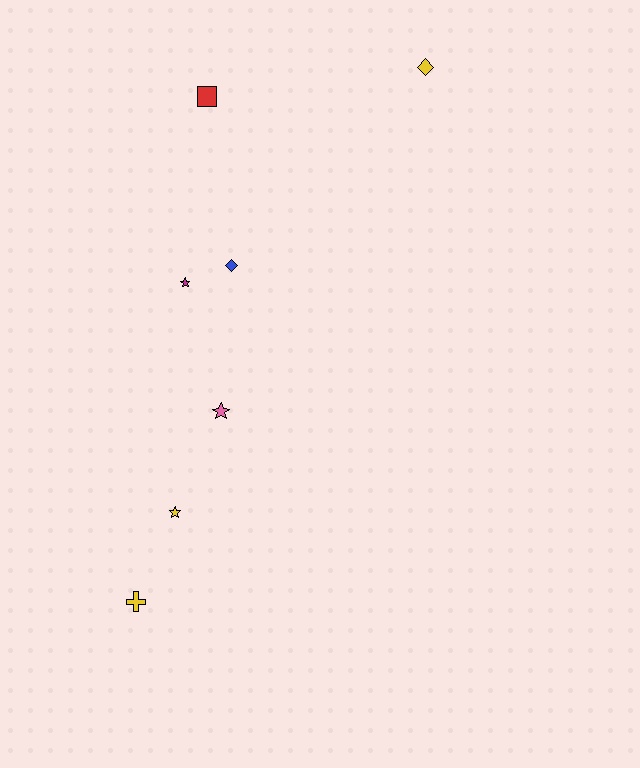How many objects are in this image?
There are 7 objects.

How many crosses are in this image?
There is 1 cross.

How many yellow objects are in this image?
There are 3 yellow objects.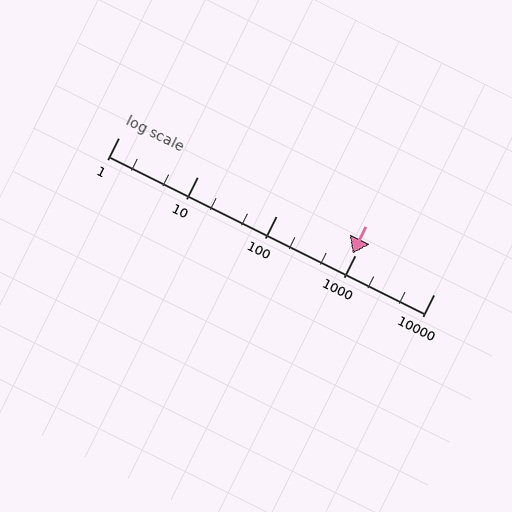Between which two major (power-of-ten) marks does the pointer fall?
The pointer is between 100 and 1000.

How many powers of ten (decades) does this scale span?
The scale spans 4 decades, from 1 to 10000.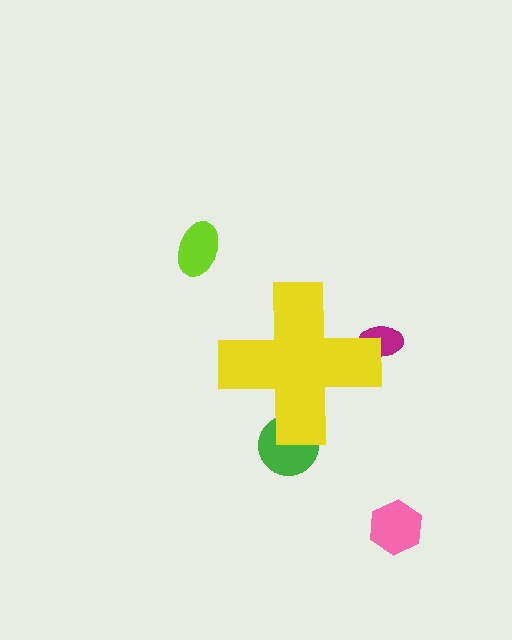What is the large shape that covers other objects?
A yellow cross.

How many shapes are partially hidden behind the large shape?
2 shapes are partially hidden.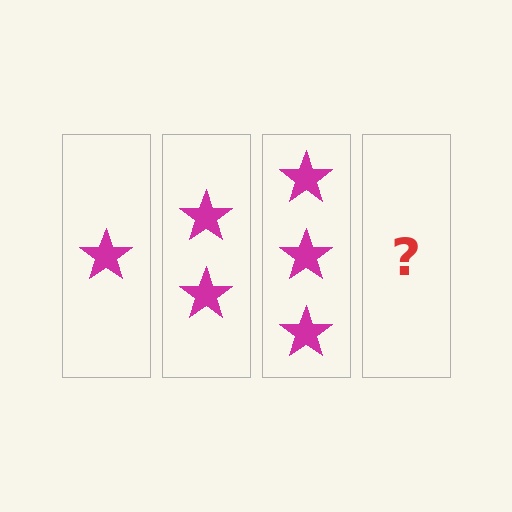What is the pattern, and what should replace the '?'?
The pattern is that each step adds one more star. The '?' should be 4 stars.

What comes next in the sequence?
The next element should be 4 stars.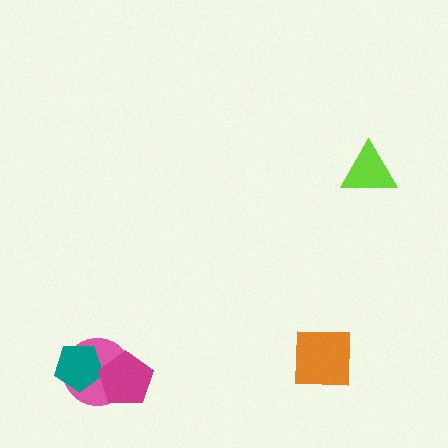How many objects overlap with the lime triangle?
0 objects overlap with the lime triangle.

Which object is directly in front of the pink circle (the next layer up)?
The teal pentagon is directly in front of the pink circle.